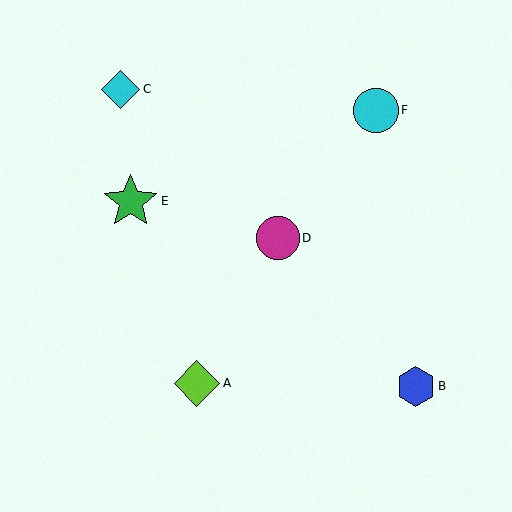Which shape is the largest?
The green star (labeled E) is the largest.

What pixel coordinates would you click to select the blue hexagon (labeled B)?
Click at (416, 387) to select the blue hexagon B.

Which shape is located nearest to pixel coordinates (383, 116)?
The cyan circle (labeled F) at (376, 110) is nearest to that location.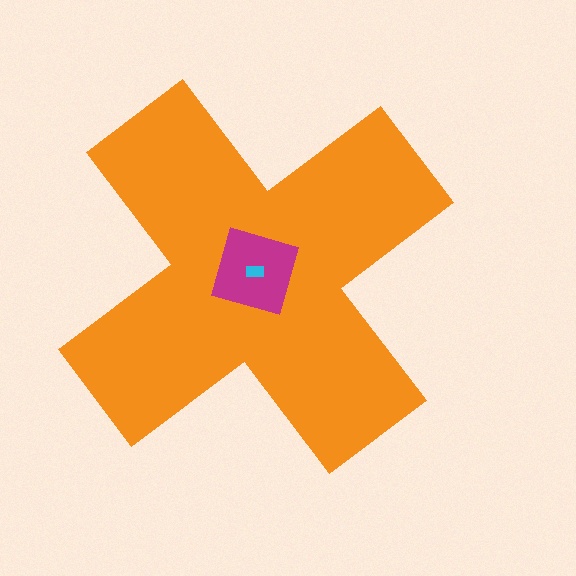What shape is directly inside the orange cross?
The magenta square.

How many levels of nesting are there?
3.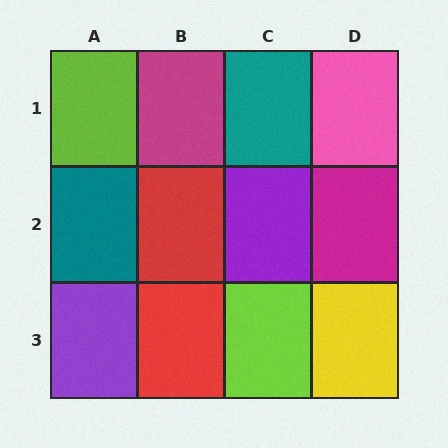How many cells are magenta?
2 cells are magenta.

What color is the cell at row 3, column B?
Red.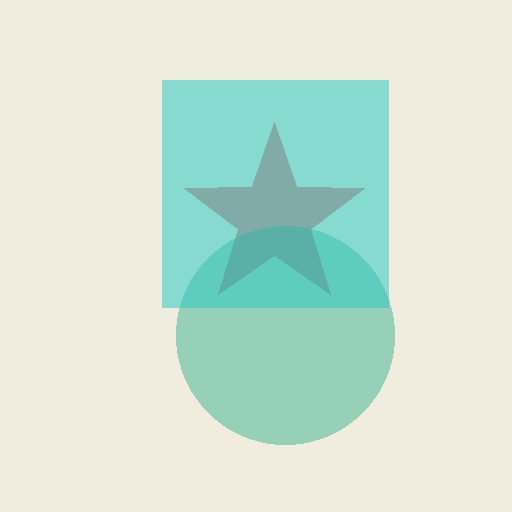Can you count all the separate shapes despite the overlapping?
Yes, there are 3 separate shapes.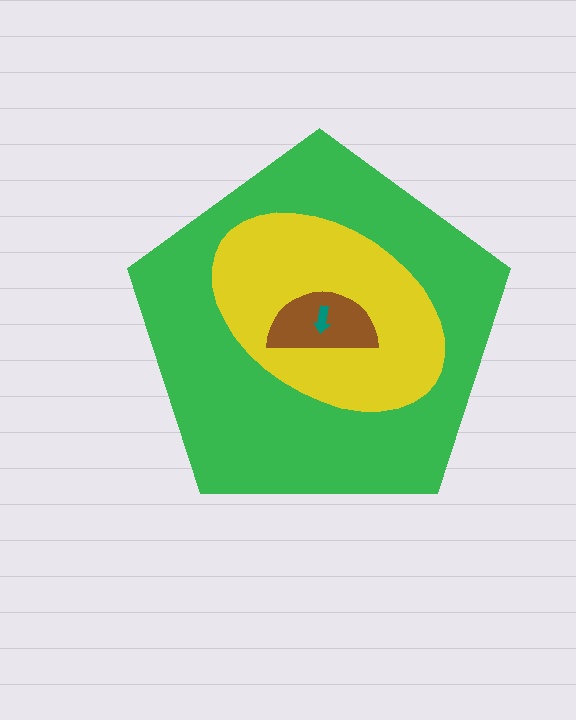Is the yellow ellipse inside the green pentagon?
Yes.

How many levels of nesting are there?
4.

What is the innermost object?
The teal arrow.